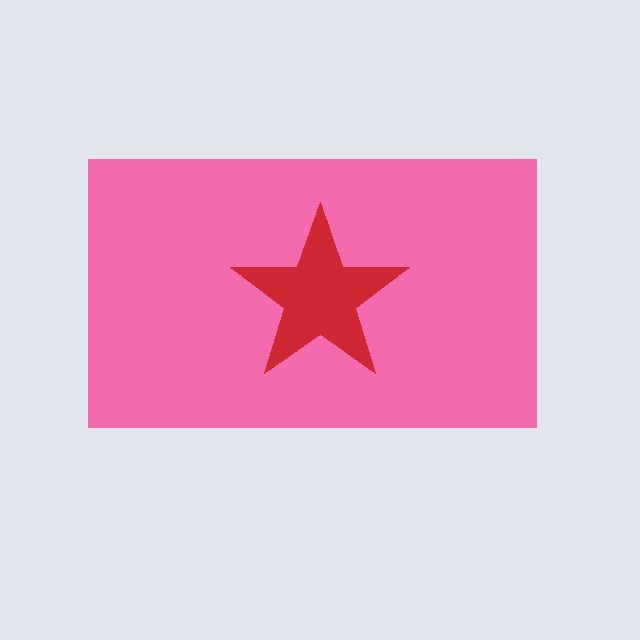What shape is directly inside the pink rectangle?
The red star.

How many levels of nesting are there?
2.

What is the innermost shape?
The red star.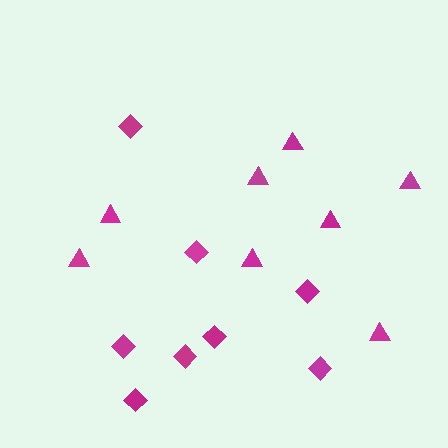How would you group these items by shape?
There are 2 groups: one group of diamonds (8) and one group of triangles (8).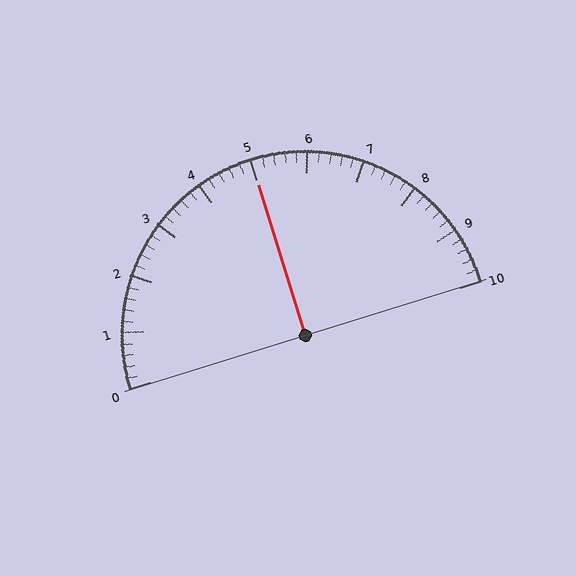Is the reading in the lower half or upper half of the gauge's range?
The reading is in the upper half of the range (0 to 10).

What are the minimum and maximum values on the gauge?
The gauge ranges from 0 to 10.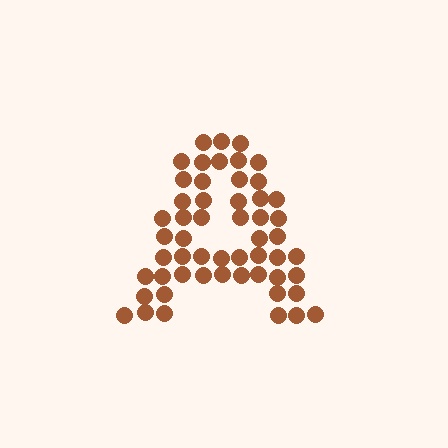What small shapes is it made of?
It is made of small circles.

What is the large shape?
The large shape is the letter A.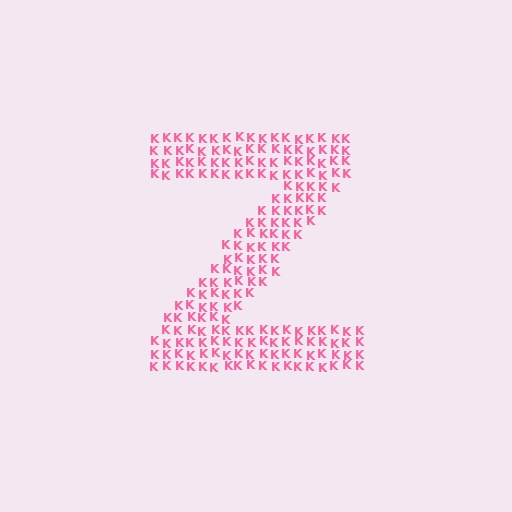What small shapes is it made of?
It is made of small letter K's.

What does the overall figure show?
The overall figure shows the letter Z.